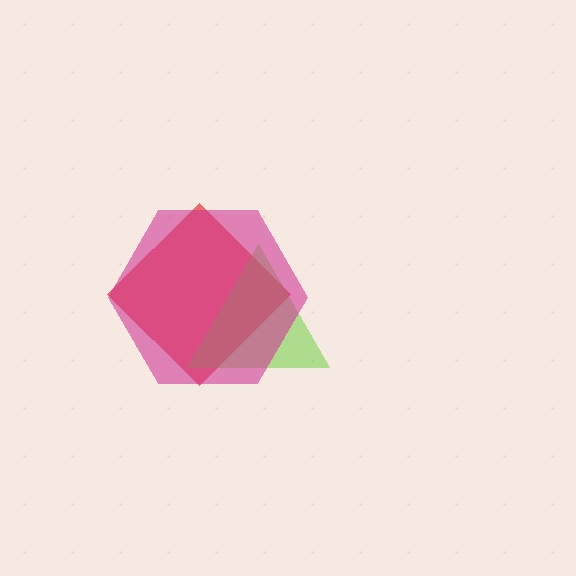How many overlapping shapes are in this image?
There are 3 overlapping shapes in the image.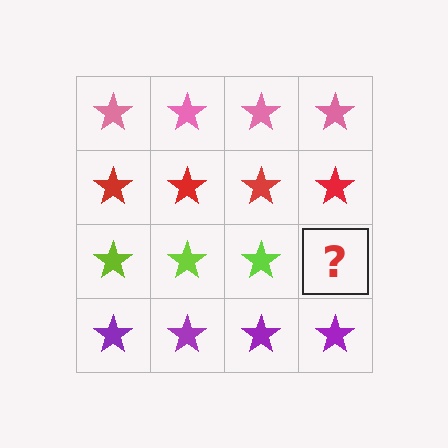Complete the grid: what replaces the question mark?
The question mark should be replaced with a lime star.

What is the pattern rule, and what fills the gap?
The rule is that each row has a consistent color. The gap should be filled with a lime star.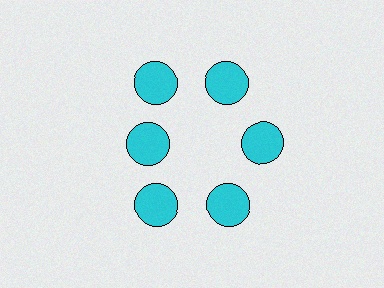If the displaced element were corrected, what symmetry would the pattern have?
It would have 6-fold rotational symmetry — the pattern would map onto itself every 60 degrees.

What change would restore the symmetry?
The symmetry would be restored by moving it outward, back onto the ring so that all 6 circles sit at equal angles and equal distance from the center.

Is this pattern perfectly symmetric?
No. The 6 cyan circles are arranged in a ring, but one element near the 9 o'clock position is pulled inward toward the center, breaking the 6-fold rotational symmetry.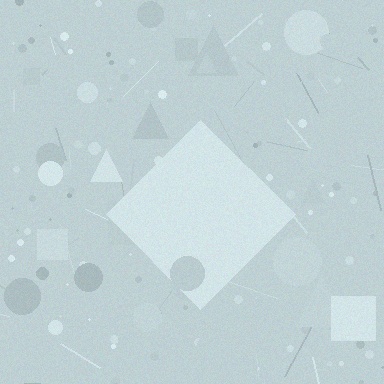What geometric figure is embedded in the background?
A diamond is embedded in the background.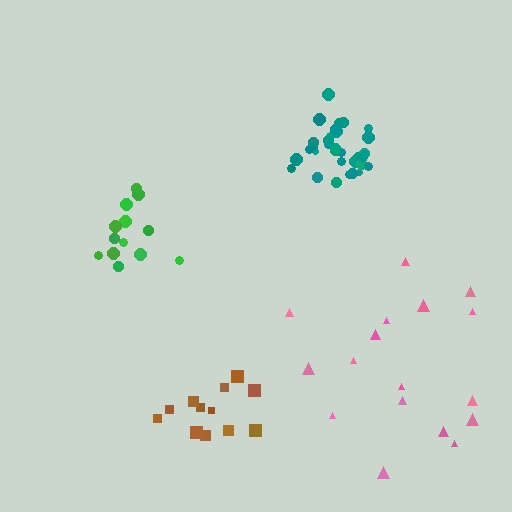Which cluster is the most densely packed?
Teal.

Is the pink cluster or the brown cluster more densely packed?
Brown.